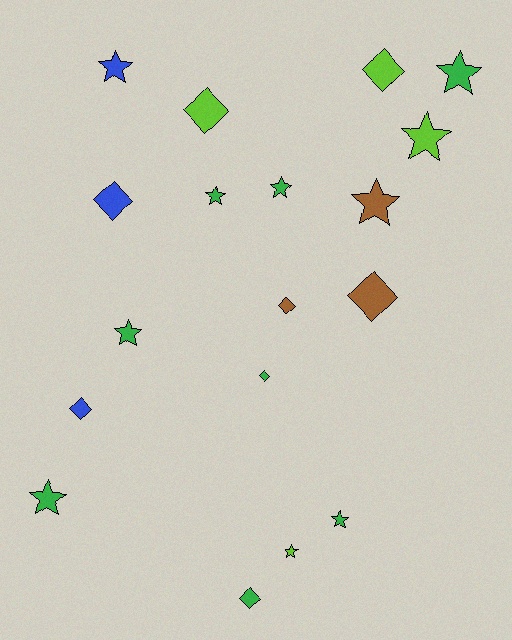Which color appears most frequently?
Green, with 8 objects.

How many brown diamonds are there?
There are 2 brown diamonds.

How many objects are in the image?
There are 18 objects.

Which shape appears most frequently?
Star, with 10 objects.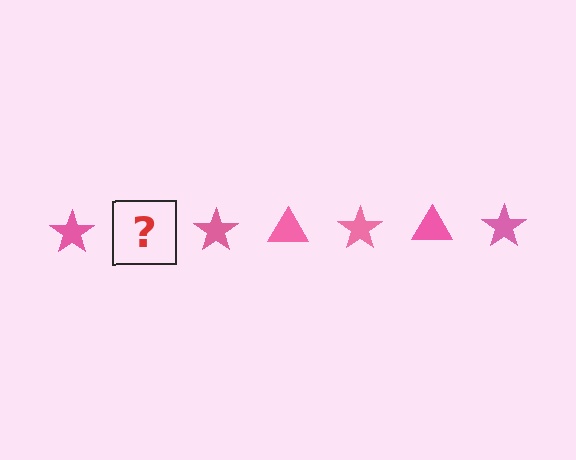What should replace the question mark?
The question mark should be replaced with a pink triangle.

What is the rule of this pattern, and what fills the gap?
The rule is that the pattern cycles through star, triangle shapes in pink. The gap should be filled with a pink triangle.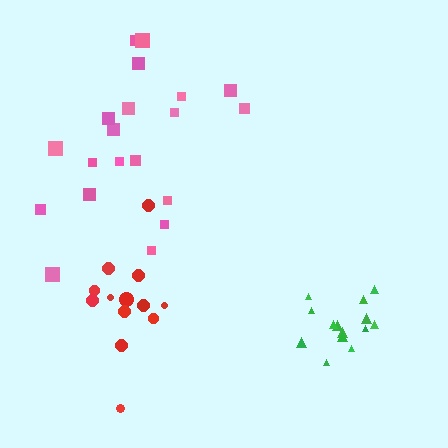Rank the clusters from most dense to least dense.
green, pink, red.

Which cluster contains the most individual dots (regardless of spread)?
Pink (20).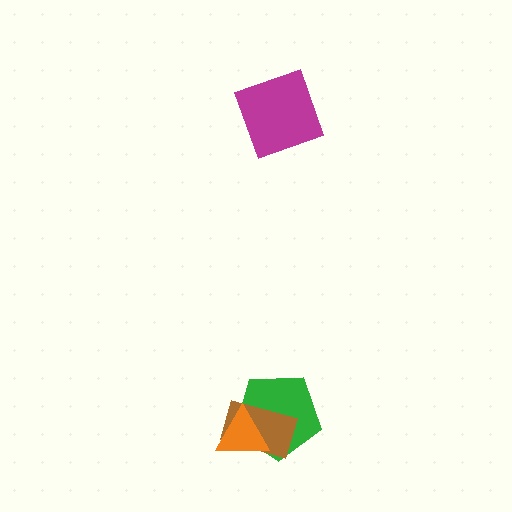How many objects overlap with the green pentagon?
2 objects overlap with the green pentagon.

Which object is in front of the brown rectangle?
The orange triangle is in front of the brown rectangle.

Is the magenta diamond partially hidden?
No, no other shape covers it.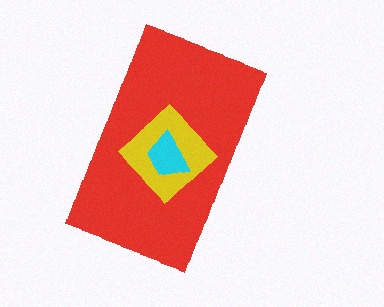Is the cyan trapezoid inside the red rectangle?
Yes.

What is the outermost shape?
The red rectangle.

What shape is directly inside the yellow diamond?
The cyan trapezoid.